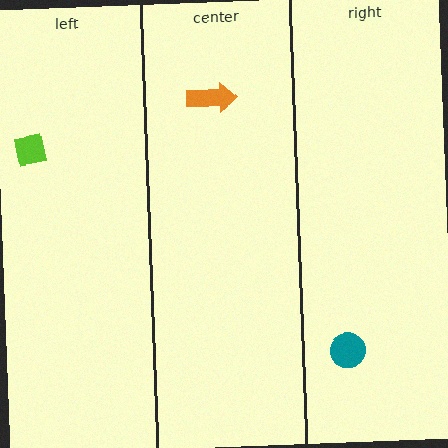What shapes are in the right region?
The teal circle.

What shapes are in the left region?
The lime square.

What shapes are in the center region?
The orange arrow.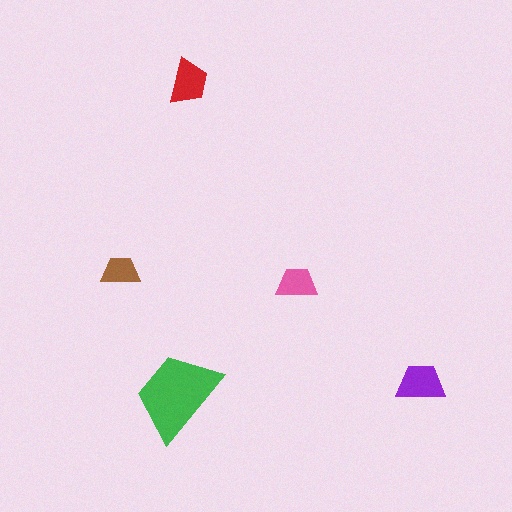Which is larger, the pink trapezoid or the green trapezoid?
The green one.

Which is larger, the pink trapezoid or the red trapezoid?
The red one.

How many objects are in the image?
There are 5 objects in the image.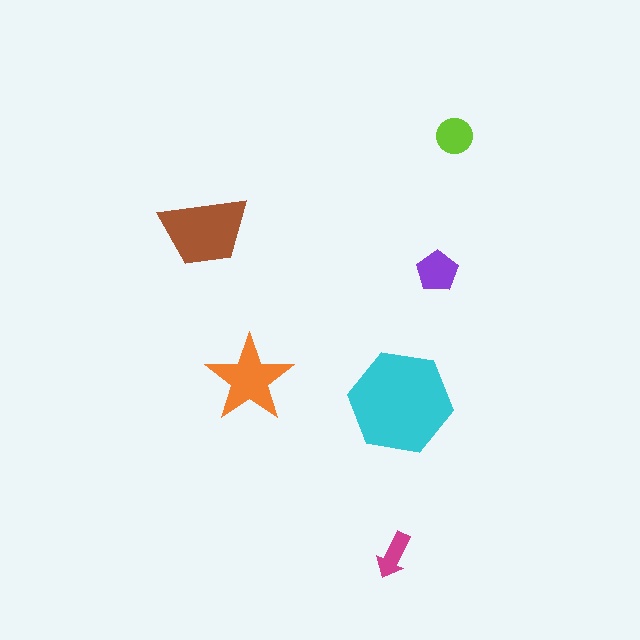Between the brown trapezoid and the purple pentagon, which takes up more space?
The brown trapezoid.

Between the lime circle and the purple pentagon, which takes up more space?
The purple pentagon.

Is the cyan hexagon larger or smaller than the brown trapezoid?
Larger.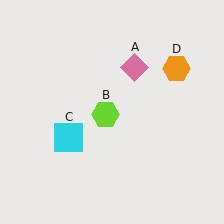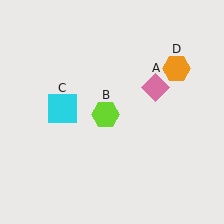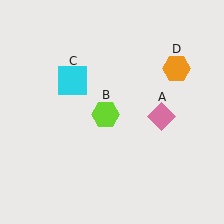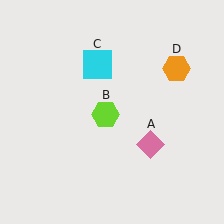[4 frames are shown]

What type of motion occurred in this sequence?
The pink diamond (object A), cyan square (object C) rotated clockwise around the center of the scene.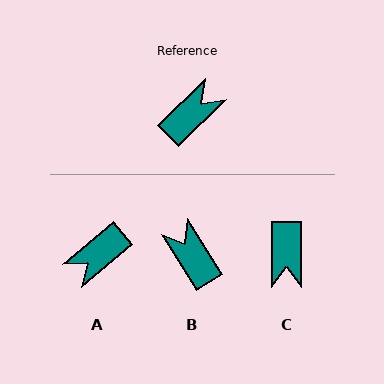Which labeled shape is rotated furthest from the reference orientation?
A, about 175 degrees away.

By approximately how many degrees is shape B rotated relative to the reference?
Approximately 77 degrees counter-clockwise.